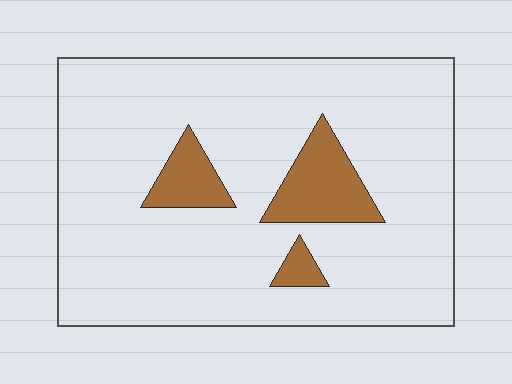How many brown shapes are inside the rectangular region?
3.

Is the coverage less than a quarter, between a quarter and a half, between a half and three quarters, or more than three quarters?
Less than a quarter.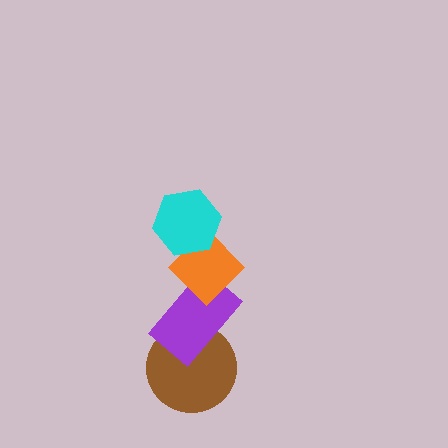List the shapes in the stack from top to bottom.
From top to bottom: the cyan hexagon, the orange diamond, the purple rectangle, the brown circle.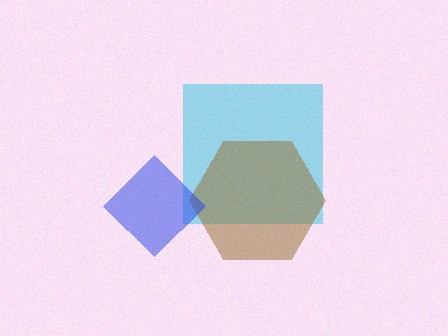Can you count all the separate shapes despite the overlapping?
Yes, there are 3 separate shapes.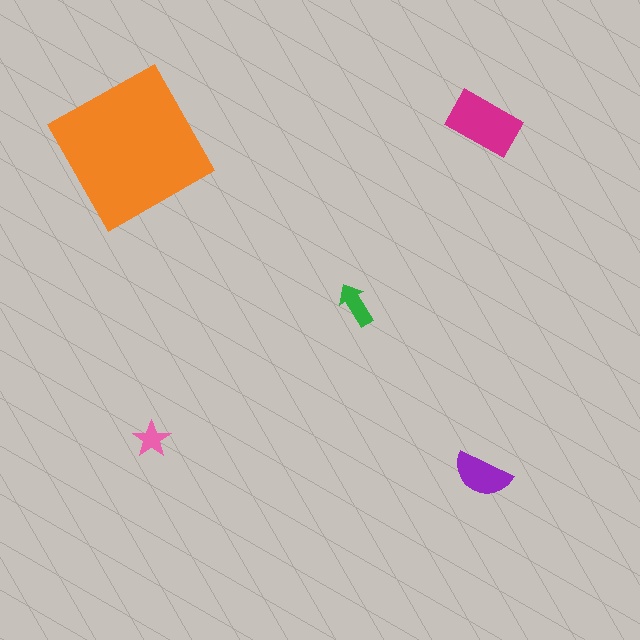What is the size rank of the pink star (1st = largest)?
5th.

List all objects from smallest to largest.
The pink star, the green arrow, the purple semicircle, the magenta rectangle, the orange square.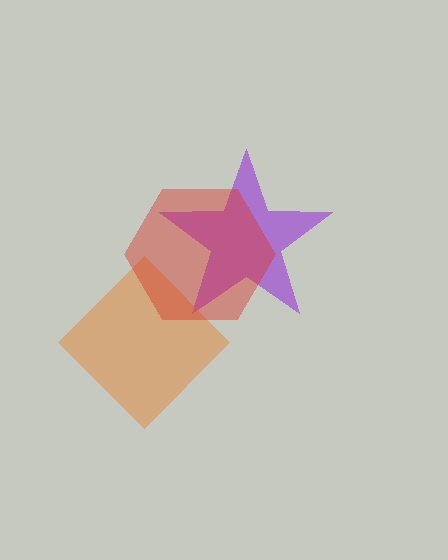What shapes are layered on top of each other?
The layered shapes are: a purple star, an orange diamond, a red hexagon.